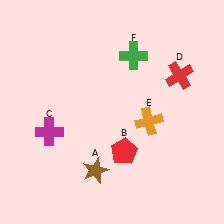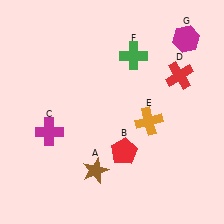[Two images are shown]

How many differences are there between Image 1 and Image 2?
There is 1 difference between the two images.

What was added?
A magenta hexagon (G) was added in Image 2.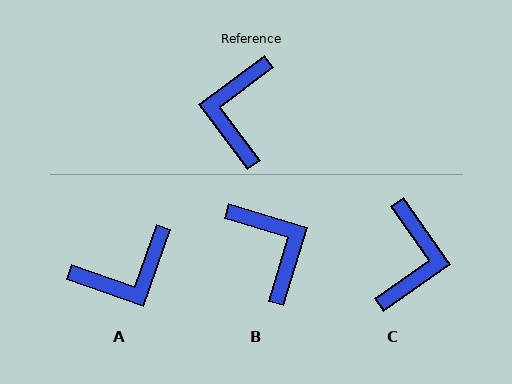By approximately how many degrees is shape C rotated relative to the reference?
Approximately 178 degrees counter-clockwise.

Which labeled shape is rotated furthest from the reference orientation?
C, about 178 degrees away.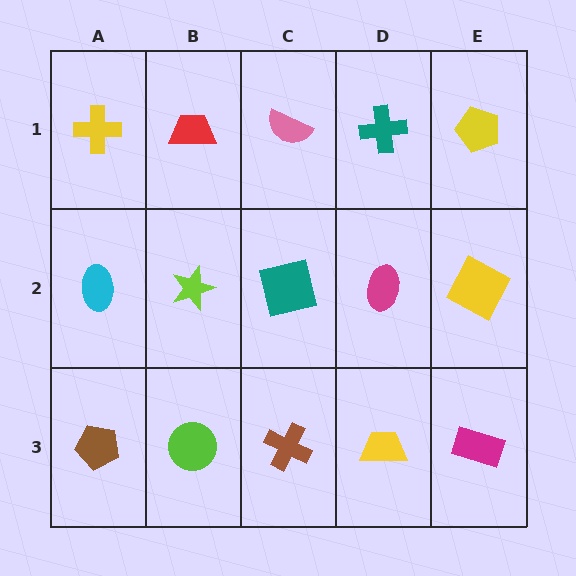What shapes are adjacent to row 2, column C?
A pink semicircle (row 1, column C), a brown cross (row 3, column C), a lime star (row 2, column B), a magenta ellipse (row 2, column D).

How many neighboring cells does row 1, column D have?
3.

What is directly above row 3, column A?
A cyan ellipse.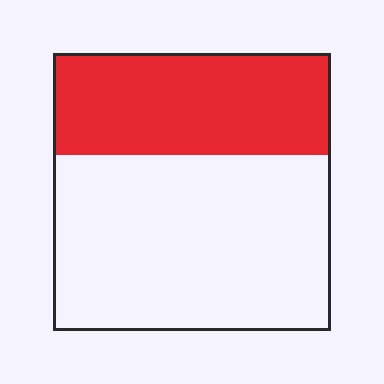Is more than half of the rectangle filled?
No.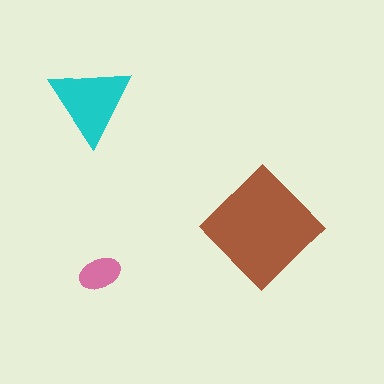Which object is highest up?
The cyan triangle is topmost.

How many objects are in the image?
There are 3 objects in the image.